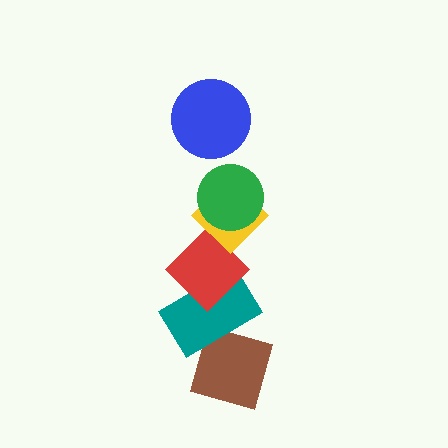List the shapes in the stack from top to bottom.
From top to bottom: the blue circle, the green circle, the yellow diamond, the red diamond, the teal rectangle, the brown diamond.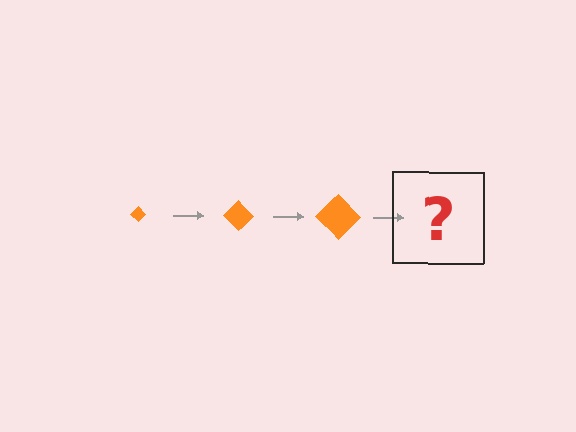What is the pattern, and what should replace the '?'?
The pattern is that the diamond gets progressively larger each step. The '?' should be an orange diamond, larger than the previous one.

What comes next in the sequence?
The next element should be an orange diamond, larger than the previous one.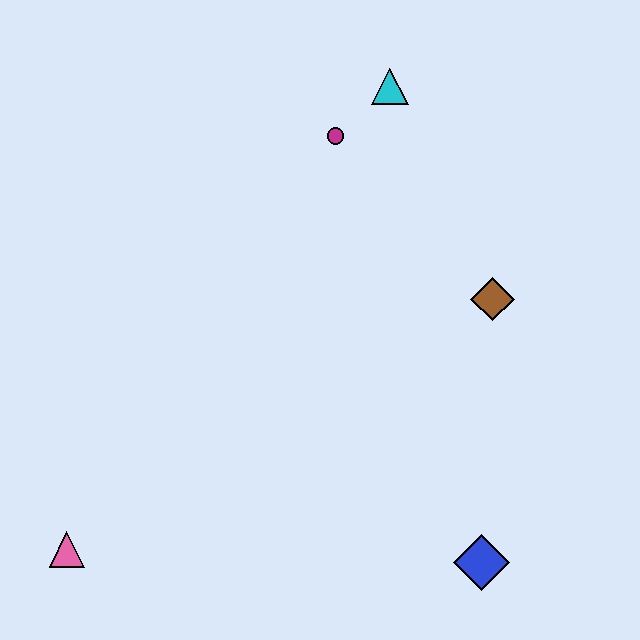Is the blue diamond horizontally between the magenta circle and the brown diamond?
Yes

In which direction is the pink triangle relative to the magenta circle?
The pink triangle is below the magenta circle.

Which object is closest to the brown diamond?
The magenta circle is closest to the brown diamond.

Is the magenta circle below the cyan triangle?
Yes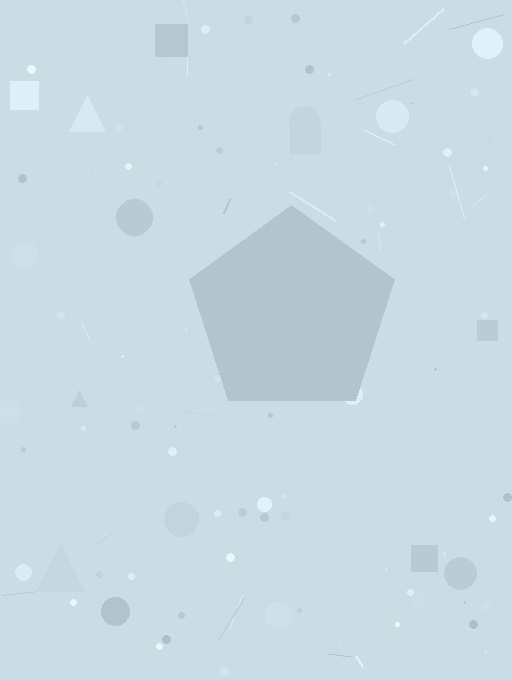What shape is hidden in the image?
A pentagon is hidden in the image.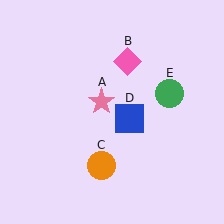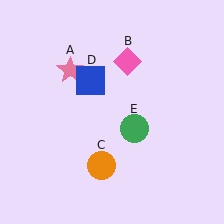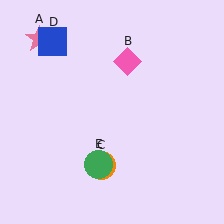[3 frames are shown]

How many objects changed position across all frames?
3 objects changed position: pink star (object A), blue square (object D), green circle (object E).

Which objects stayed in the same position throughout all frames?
Pink diamond (object B) and orange circle (object C) remained stationary.